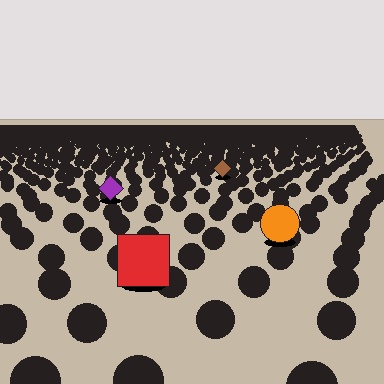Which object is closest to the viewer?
The red square is closest. The texture marks near it are larger and more spread out.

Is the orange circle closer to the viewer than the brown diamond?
Yes. The orange circle is closer — you can tell from the texture gradient: the ground texture is coarser near it.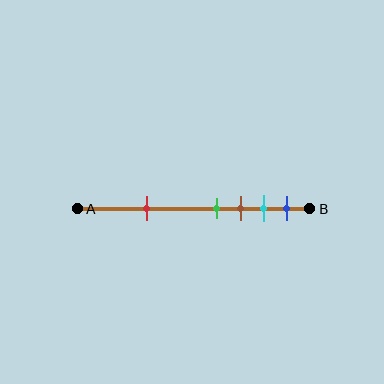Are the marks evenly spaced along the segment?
No, the marks are not evenly spaced.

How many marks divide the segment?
There are 5 marks dividing the segment.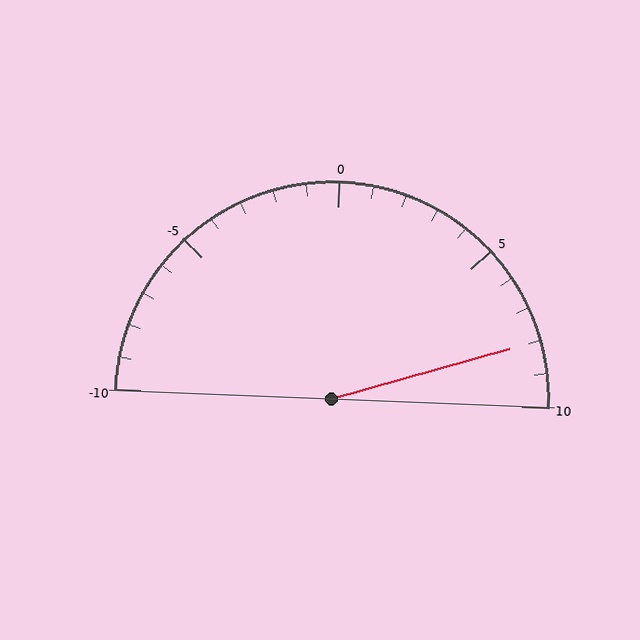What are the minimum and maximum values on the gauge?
The gauge ranges from -10 to 10.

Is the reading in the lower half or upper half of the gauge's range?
The reading is in the upper half of the range (-10 to 10).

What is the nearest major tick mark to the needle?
The nearest major tick mark is 10.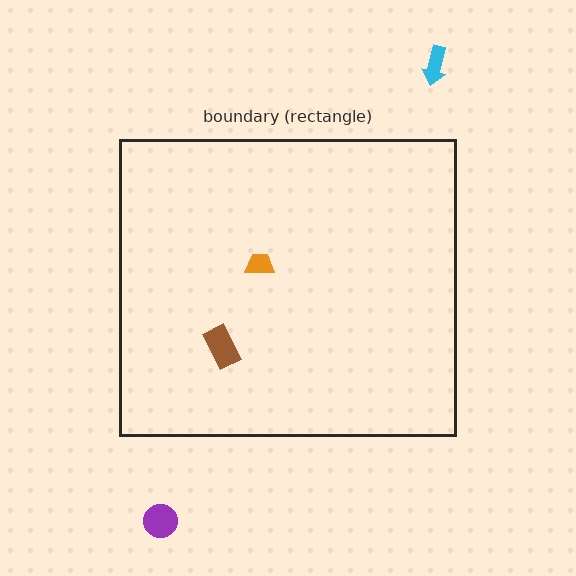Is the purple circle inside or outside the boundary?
Outside.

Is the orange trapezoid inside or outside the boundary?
Inside.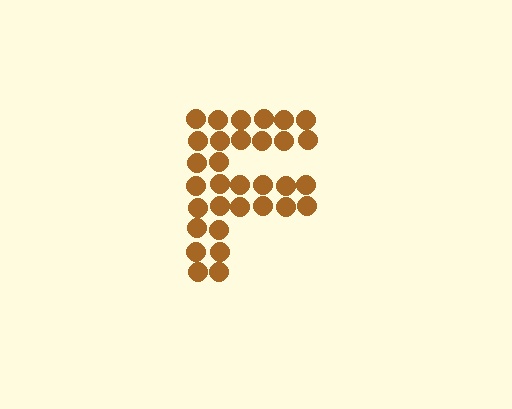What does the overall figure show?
The overall figure shows the letter F.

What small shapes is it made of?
It is made of small circles.